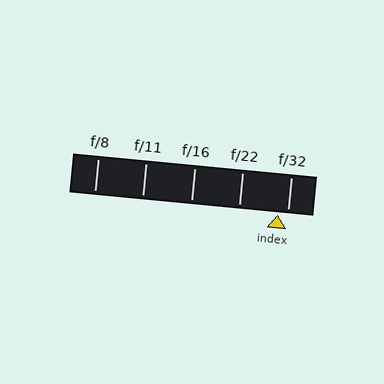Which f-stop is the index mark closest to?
The index mark is closest to f/32.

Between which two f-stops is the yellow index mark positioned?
The index mark is between f/22 and f/32.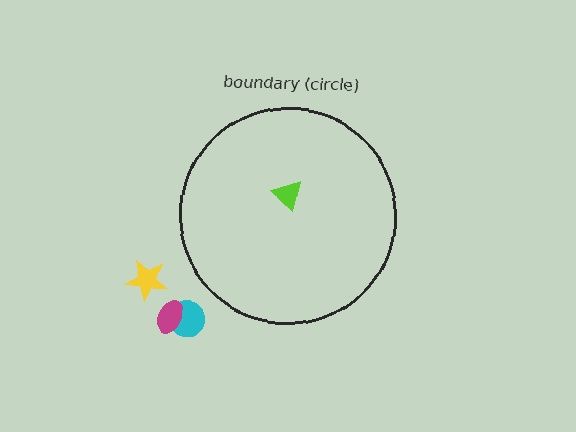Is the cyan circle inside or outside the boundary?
Outside.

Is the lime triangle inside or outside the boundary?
Inside.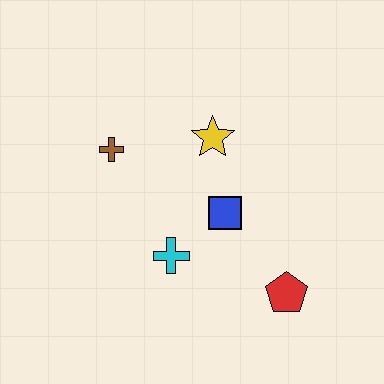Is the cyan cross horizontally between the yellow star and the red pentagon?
No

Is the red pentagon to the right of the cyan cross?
Yes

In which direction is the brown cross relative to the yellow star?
The brown cross is to the left of the yellow star.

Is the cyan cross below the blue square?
Yes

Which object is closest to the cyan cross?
The blue square is closest to the cyan cross.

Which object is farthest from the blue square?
The brown cross is farthest from the blue square.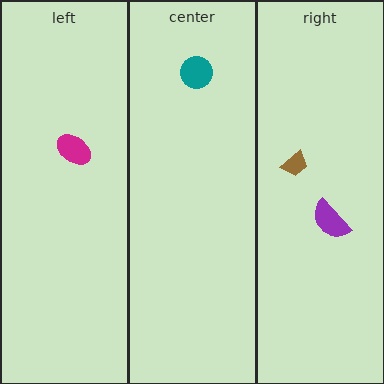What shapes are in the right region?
The brown trapezoid, the purple semicircle.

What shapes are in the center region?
The teal circle.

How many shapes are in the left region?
1.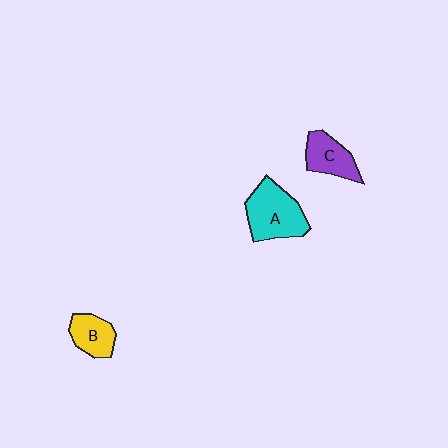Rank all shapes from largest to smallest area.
From largest to smallest: A (cyan), C (purple), B (yellow).